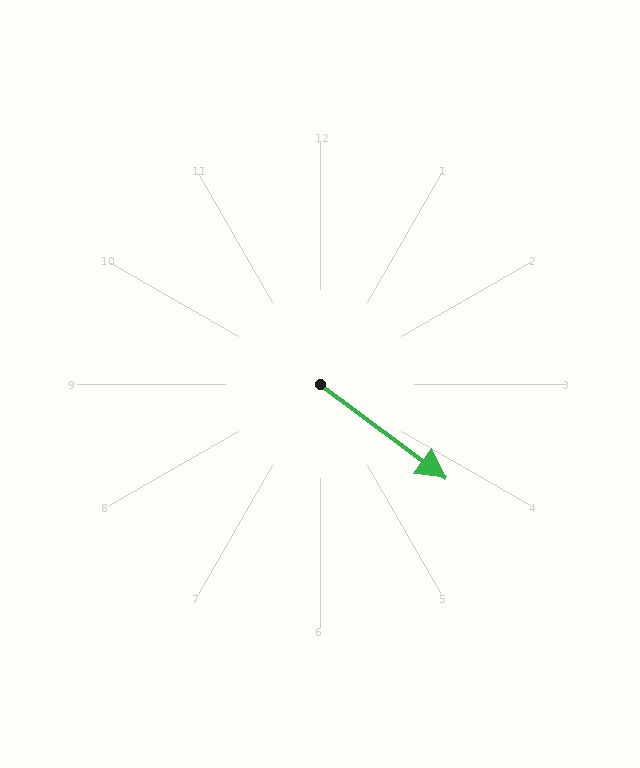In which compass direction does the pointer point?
Southeast.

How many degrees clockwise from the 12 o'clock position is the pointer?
Approximately 127 degrees.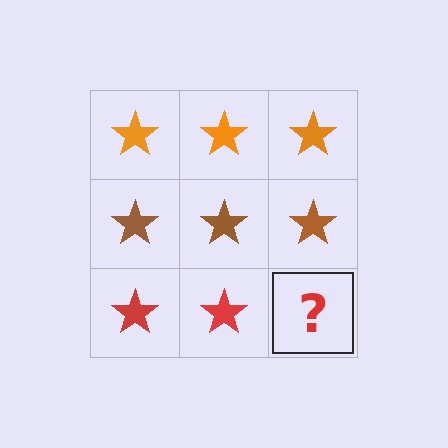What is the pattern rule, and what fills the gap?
The rule is that each row has a consistent color. The gap should be filled with a red star.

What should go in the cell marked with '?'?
The missing cell should contain a red star.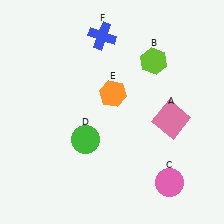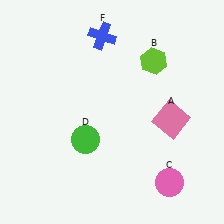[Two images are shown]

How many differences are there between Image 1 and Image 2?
There is 1 difference between the two images.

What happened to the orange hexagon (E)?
The orange hexagon (E) was removed in Image 2. It was in the top-right area of Image 1.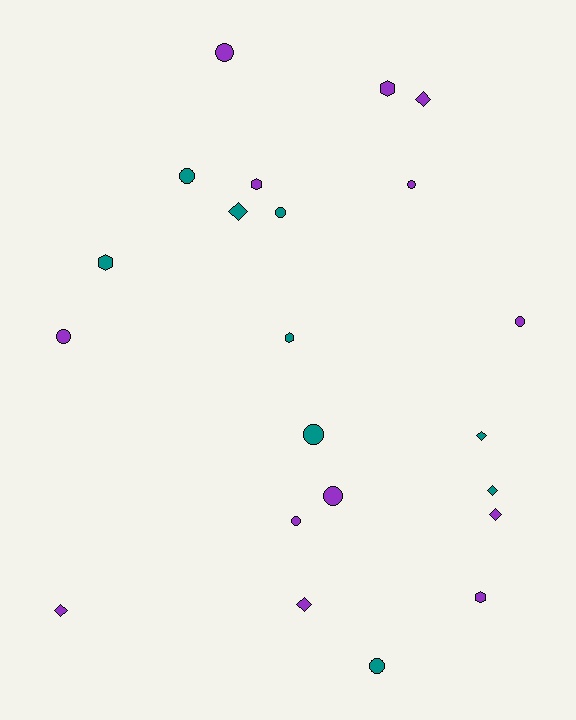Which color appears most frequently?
Purple, with 13 objects.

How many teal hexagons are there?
There are 2 teal hexagons.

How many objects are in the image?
There are 22 objects.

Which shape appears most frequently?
Circle, with 10 objects.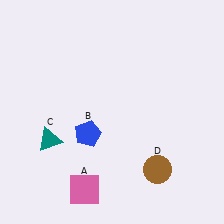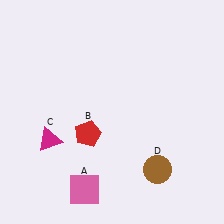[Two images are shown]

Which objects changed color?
B changed from blue to red. C changed from teal to magenta.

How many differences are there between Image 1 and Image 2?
There are 2 differences between the two images.